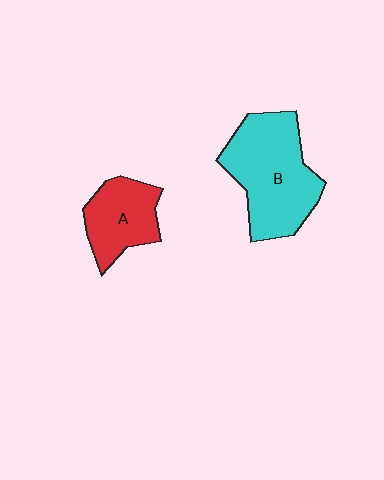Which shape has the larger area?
Shape B (cyan).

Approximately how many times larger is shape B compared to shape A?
Approximately 1.7 times.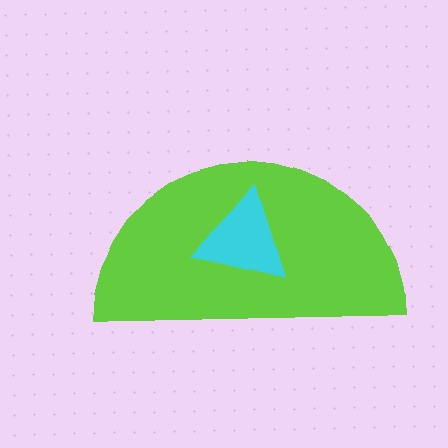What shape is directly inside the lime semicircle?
The cyan triangle.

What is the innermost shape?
The cyan triangle.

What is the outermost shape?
The lime semicircle.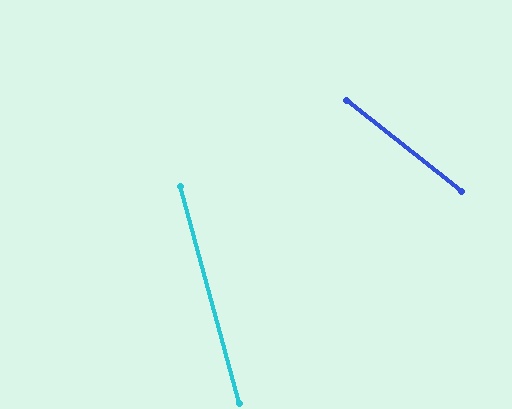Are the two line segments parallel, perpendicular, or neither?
Neither parallel nor perpendicular — they differ by about 37°.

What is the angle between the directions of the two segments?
Approximately 37 degrees.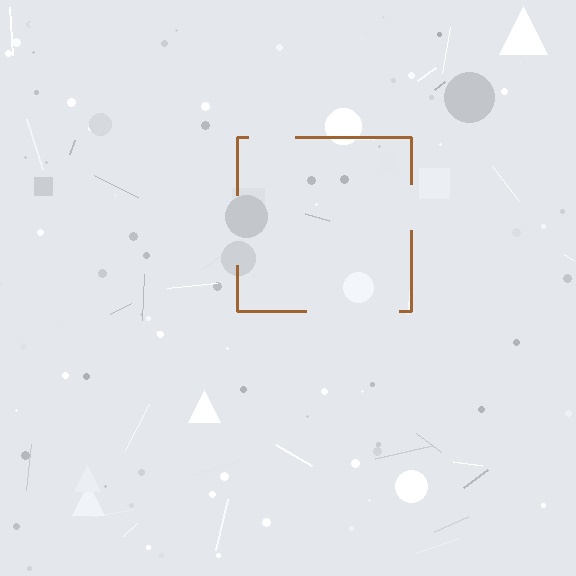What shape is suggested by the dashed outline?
The dashed outline suggests a square.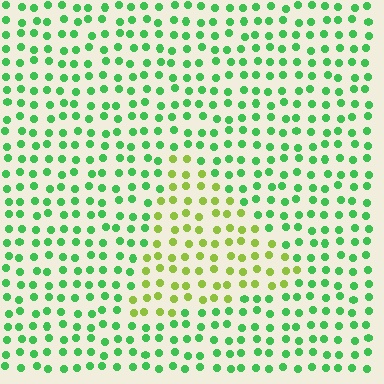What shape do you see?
I see a triangle.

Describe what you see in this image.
The image is filled with small green elements in a uniform arrangement. A triangle-shaped region is visible where the elements are tinted to a slightly different hue, forming a subtle color boundary.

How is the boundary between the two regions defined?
The boundary is defined purely by a slight shift in hue (about 46 degrees). Spacing, size, and orientation are identical on both sides.